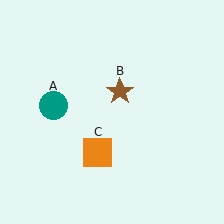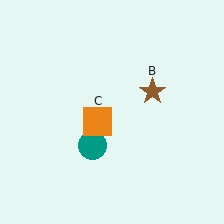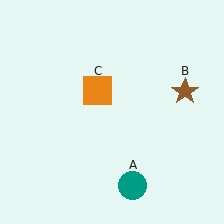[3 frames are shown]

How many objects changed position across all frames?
3 objects changed position: teal circle (object A), brown star (object B), orange square (object C).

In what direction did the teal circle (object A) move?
The teal circle (object A) moved down and to the right.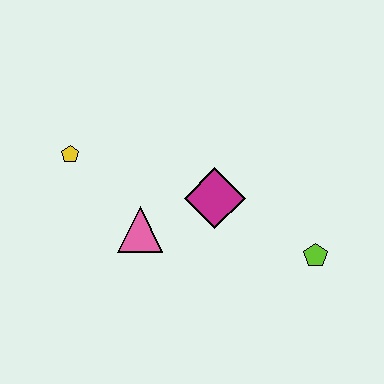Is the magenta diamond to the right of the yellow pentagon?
Yes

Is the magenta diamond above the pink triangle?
Yes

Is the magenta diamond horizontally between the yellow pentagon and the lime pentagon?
Yes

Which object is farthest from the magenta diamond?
The yellow pentagon is farthest from the magenta diamond.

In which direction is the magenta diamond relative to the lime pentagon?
The magenta diamond is to the left of the lime pentagon.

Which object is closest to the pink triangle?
The magenta diamond is closest to the pink triangle.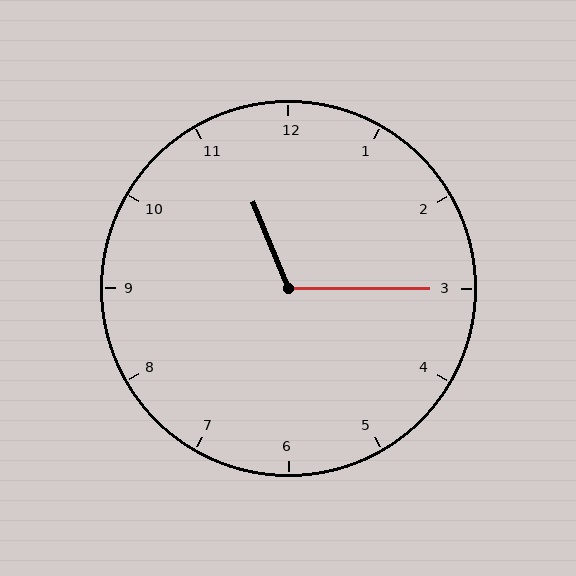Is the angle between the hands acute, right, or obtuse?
It is obtuse.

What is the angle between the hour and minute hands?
Approximately 112 degrees.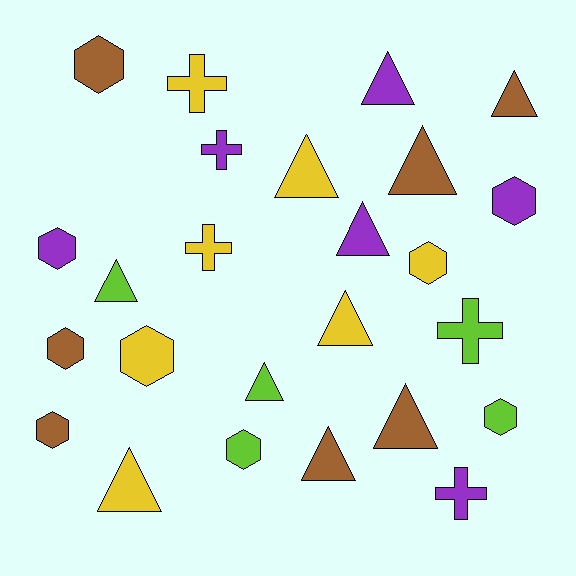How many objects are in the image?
There are 25 objects.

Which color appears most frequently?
Brown, with 7 objects.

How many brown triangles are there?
There are 4 brown triangles.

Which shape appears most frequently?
Triangle, with 11 objects.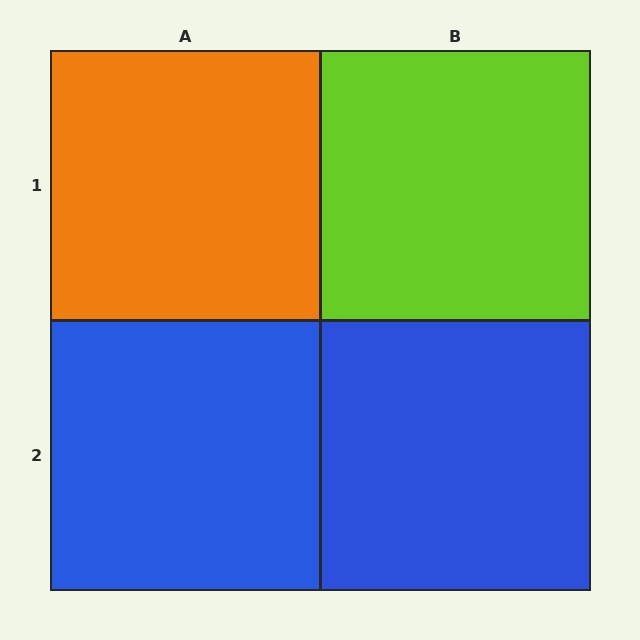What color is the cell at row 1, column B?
Lime.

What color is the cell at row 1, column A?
Orange.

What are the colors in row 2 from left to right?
Blue, blue.